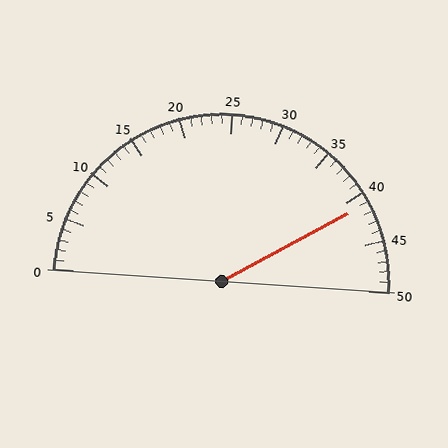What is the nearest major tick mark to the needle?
The nearest major tick mark is 40.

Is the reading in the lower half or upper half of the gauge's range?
The reading is in the upper half of the range (0 to 50).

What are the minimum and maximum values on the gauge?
The gauge ranges from 0 to 50.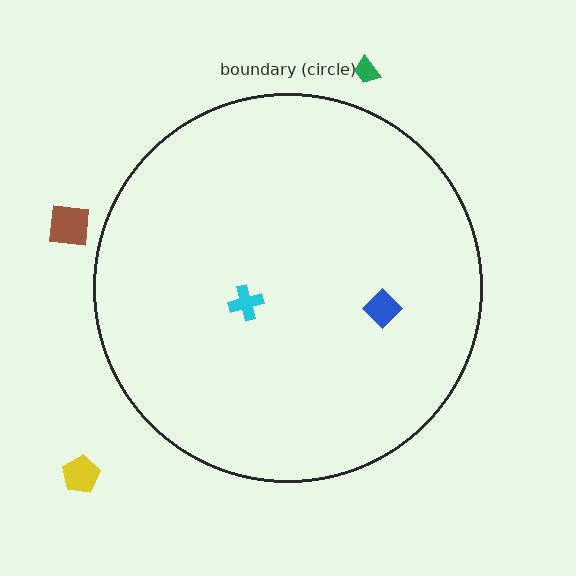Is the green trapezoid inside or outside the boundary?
Outside.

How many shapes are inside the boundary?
2 inside, 3 outside.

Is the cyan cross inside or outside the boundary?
Inside.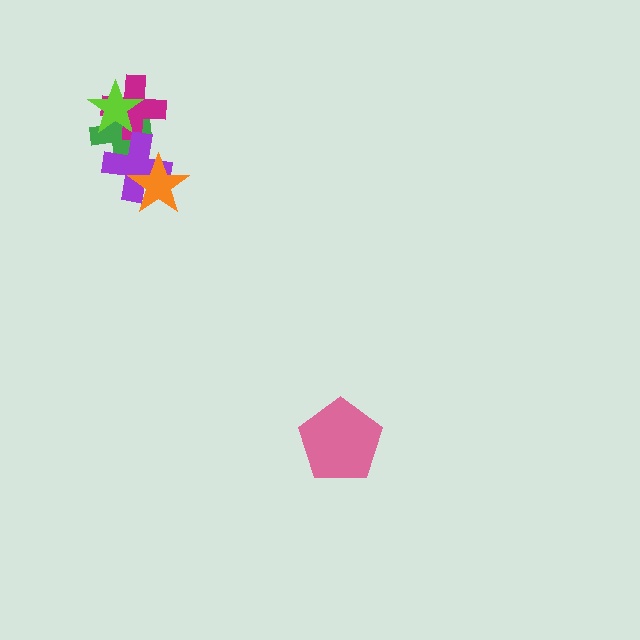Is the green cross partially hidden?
Yes, it is partially covered by another shape.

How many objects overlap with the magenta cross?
3 objects overlap with the magenta cross.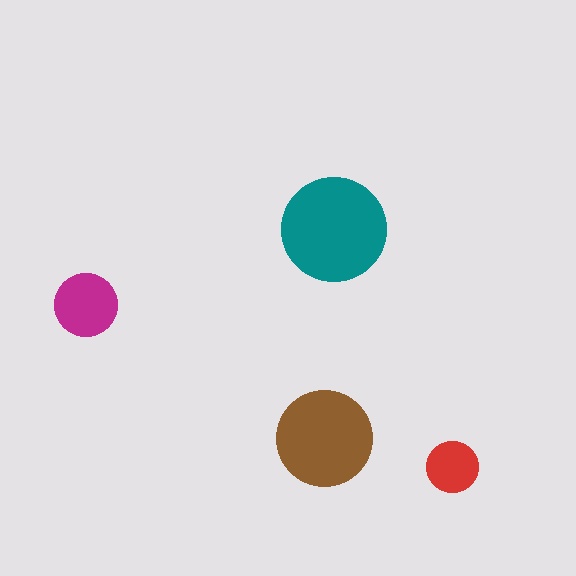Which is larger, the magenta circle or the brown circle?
The brown one.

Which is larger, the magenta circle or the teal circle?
The teal one.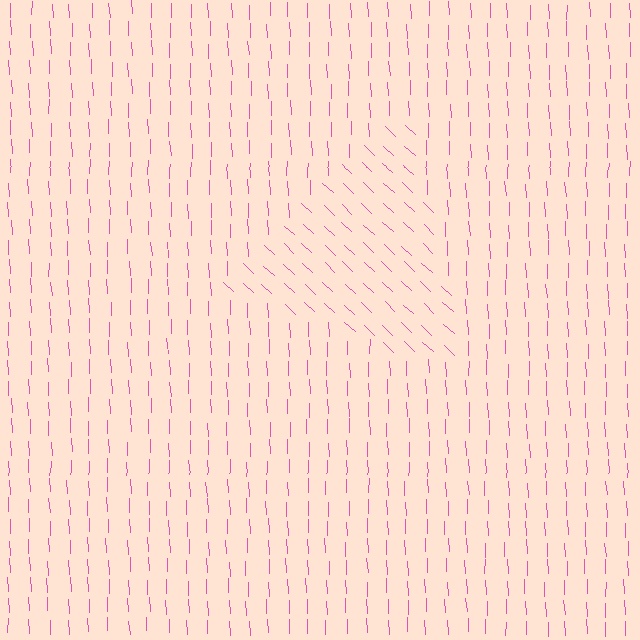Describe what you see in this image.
The image is filled with small pink line segments. A triangle region in the image has lines oriented differently from the surrounding lines, creating a visible texture boundary.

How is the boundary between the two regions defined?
The boundary is defined purely by a change in line orientation (approximately 45 degrees difference). All lines are the same color and thickness.